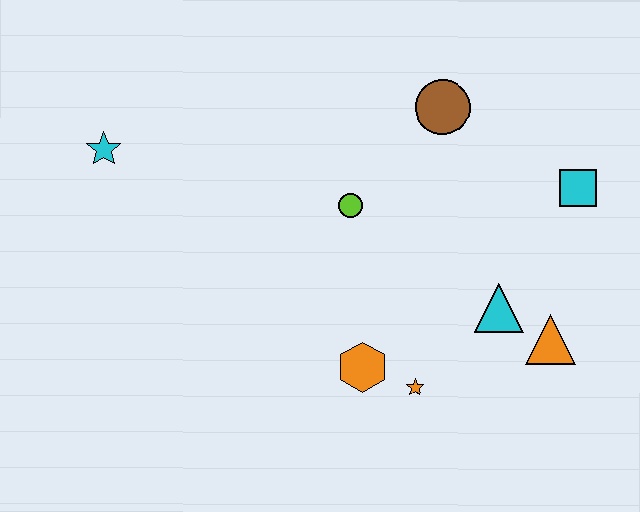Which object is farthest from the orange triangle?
The cyan star is farthest from the orange triangle.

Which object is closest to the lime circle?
The brown circle is closest to the lime circle.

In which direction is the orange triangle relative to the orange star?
The orange triangle is to the right of the orange star.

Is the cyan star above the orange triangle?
Yes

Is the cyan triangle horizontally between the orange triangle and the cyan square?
No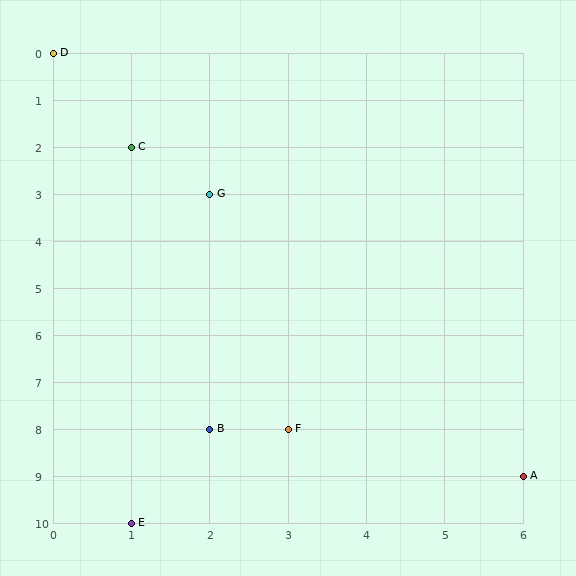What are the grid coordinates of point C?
Point C is at grid coordinates (1, 2).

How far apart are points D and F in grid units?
Points D and F are 3 columns and 8 rows apart (about 8.5 grid units diagonally).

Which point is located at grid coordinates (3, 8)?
Point F is at (3, 8).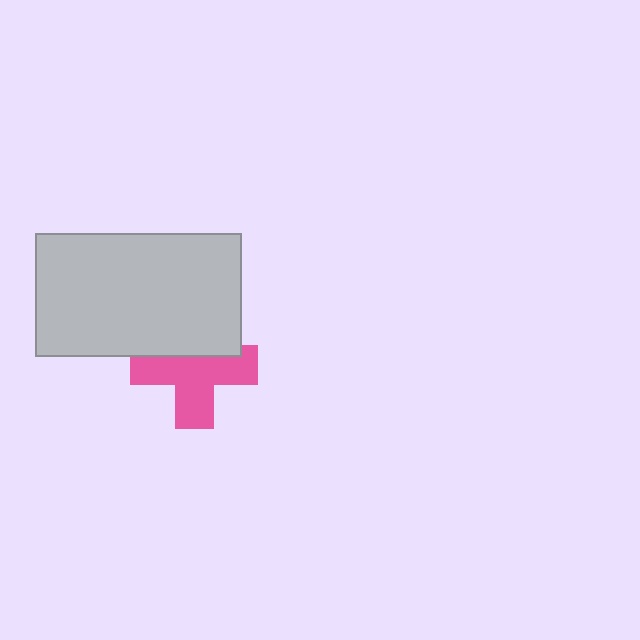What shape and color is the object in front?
The object in front is a light gray rectangle.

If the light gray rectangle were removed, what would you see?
You would see the complete pink cross.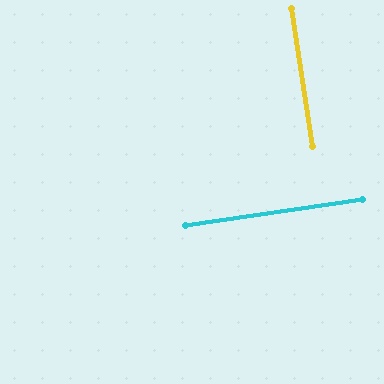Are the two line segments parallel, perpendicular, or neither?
Perpendicular — they meet at approximately 90°.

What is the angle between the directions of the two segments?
Approximately 90 degrees.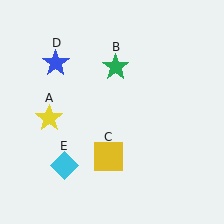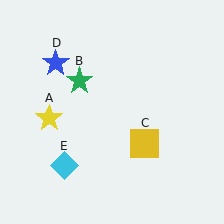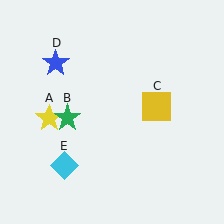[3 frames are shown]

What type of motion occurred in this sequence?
The green star (object B), yellow square (object C) rotated counterclockwise around the center of the scene.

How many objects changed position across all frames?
2 objects changed position: green star (object B), yellow square (object C).